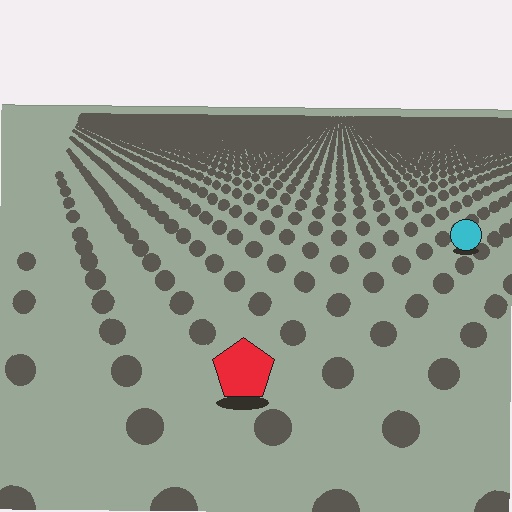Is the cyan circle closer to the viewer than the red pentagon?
No. The red pentagon is closer — you can tell from the texture gradient: the ground texture is coarser near it.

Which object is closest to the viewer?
The red pentagon is closest. The texture marks near it are larger and more spread out.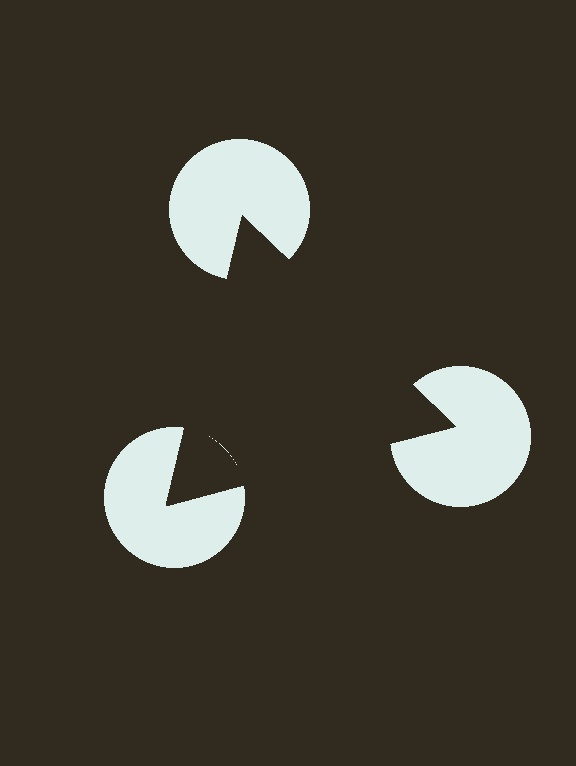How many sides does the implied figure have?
3 sides.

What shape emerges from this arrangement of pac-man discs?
An illusory triangle — its edges are inferred from the aligned wedge cuts in the pac-man discs, not physically drawn.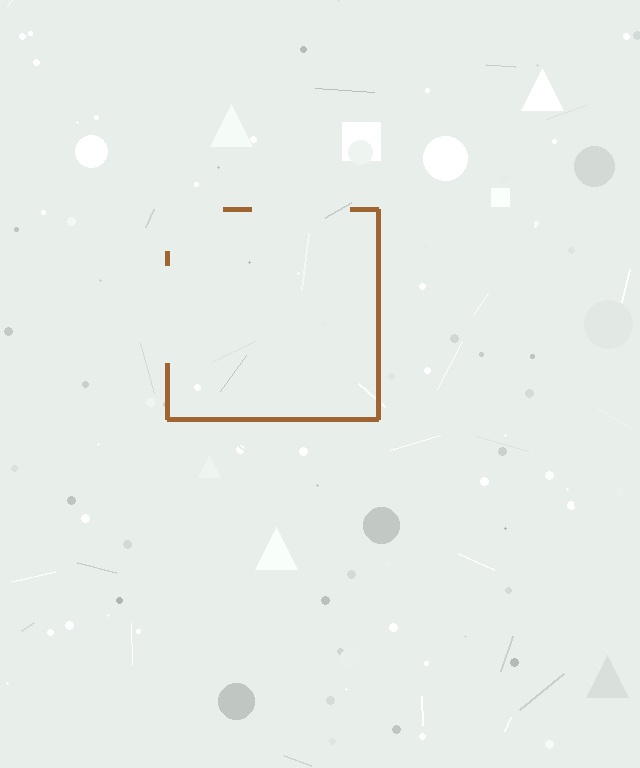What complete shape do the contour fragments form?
The contour fragments form a square.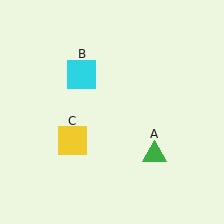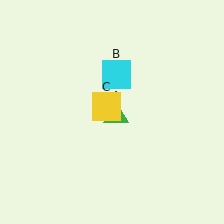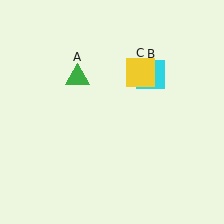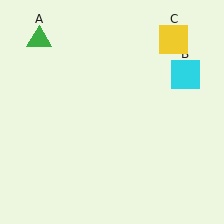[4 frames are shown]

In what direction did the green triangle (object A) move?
The green triangle (object A) moved up and to the left.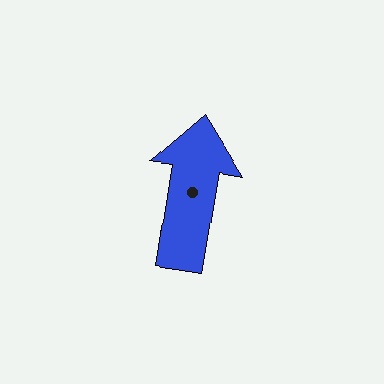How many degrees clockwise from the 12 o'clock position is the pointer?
Approximately 9 degrees.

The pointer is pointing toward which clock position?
Roughly 12 o'clock.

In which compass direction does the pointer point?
North.